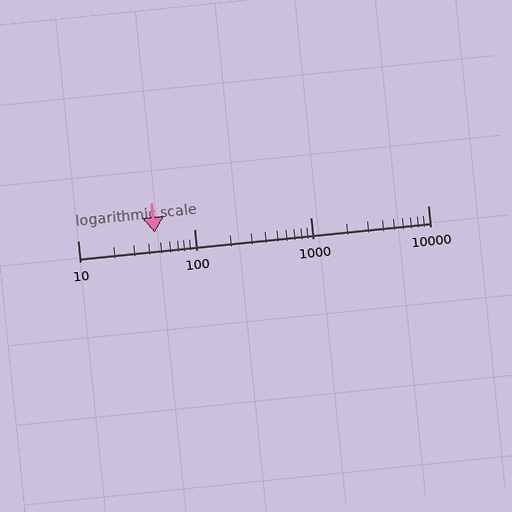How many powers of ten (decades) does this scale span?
The scale spans 3 decades, from 10 to 10000.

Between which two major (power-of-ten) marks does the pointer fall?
The pointer is between 10 and 100.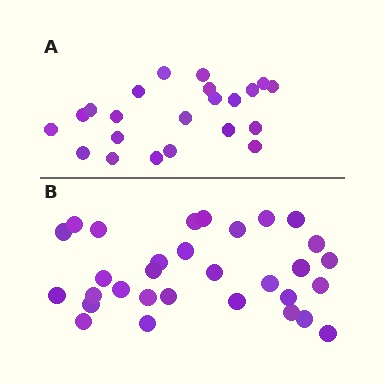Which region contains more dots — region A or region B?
Region B (the bottom region) has more dots.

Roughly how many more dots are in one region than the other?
Region B has roughly 8 or so more dots than region A.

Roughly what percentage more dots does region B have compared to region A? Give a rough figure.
About 40% more.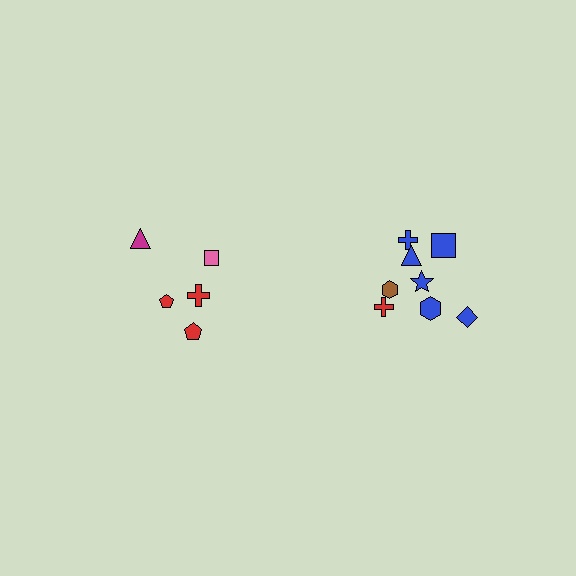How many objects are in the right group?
There are 8 objects.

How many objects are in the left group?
There are 5 objects.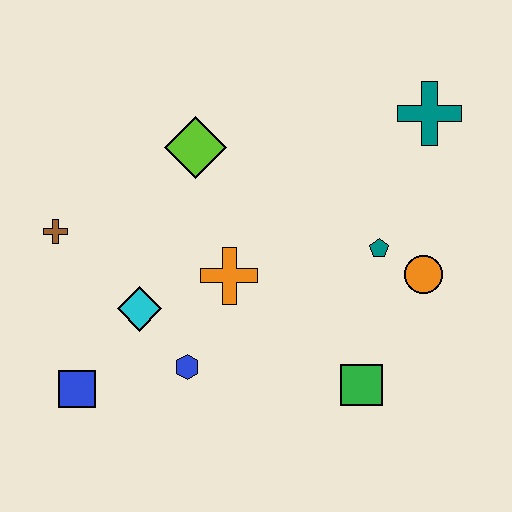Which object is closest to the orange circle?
The teal pentagon is closest to the orange circle.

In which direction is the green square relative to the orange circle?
The green square is below the orange circle.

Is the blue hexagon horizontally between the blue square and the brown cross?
No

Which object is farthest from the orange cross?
The teal cross is farthest from the orange cross.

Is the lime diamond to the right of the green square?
No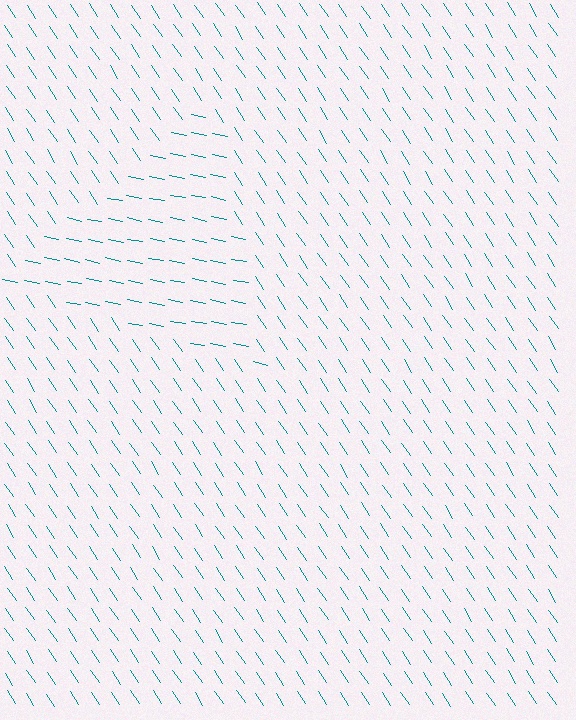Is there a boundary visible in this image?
Yes, there is a texture boundary formed by a change in line orientation.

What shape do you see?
I see a triangle.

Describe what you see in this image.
The image is filled with small teal line segments. A triangle region in the image has lines oriented differently from the surrounding lines, creating a visible texture boundary.